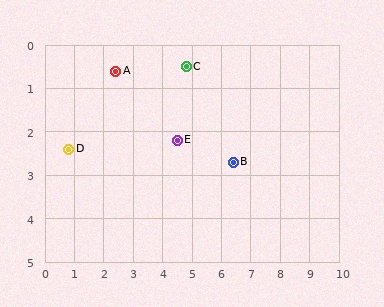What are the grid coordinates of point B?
Point B is at approximately (6.4, 2.7).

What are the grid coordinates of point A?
Point A is at approximately (2.4, 0.6).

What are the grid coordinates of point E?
Point E is at approximately (4.5, 2.2).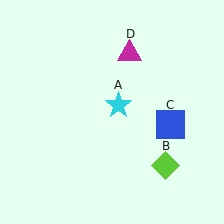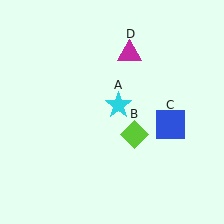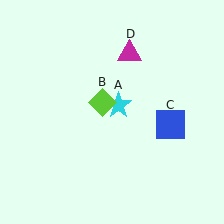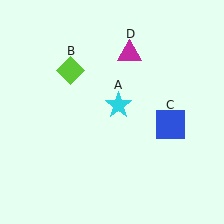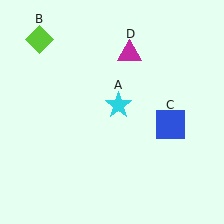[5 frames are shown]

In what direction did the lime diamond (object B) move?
The lime diamond (object B) moved up and to the left.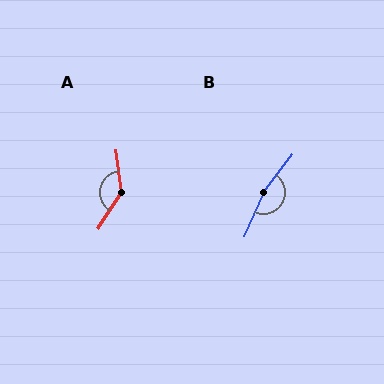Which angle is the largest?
B, at approximately 166 degrees.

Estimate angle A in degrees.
Approximately 140 degrees.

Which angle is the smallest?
A, at approximately 140 degrees.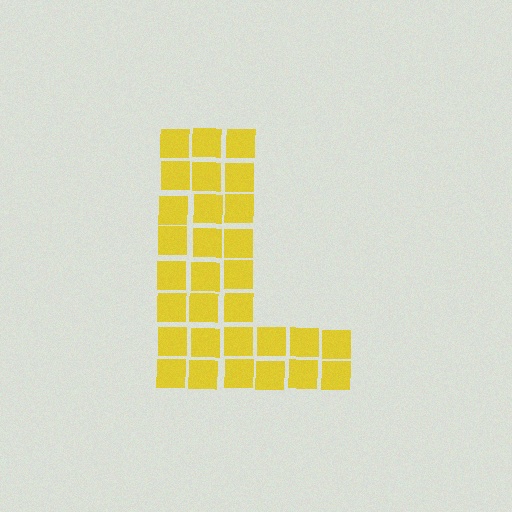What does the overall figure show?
The overall figure shows the letter L.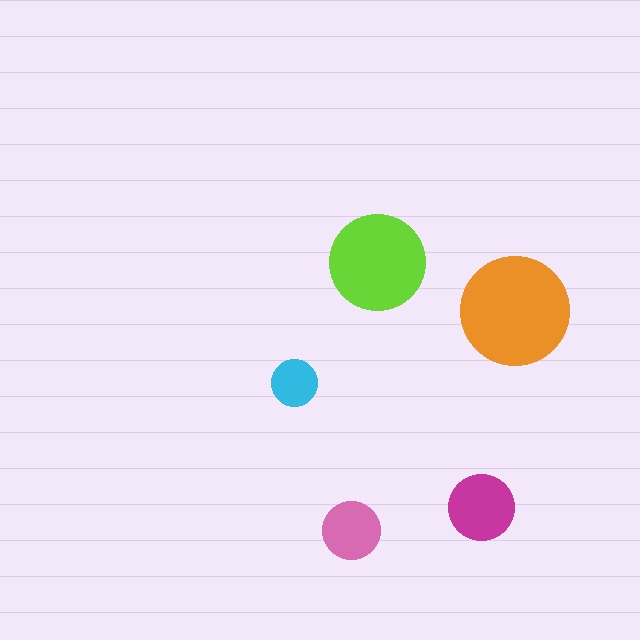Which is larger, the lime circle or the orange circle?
The orange one.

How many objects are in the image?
There are 5 objects in the image.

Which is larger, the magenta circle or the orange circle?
The orange one.